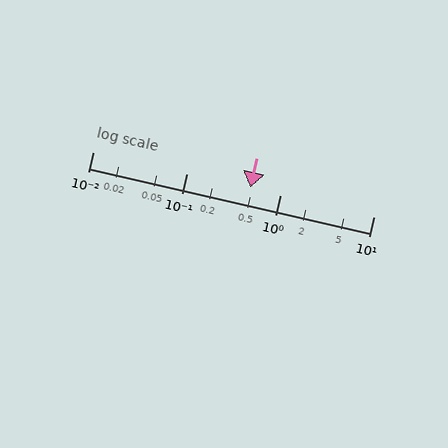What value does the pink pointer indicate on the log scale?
The pointer indicates approximately 0.48.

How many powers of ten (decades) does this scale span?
The scale spans 3 decades, from 0.01 to 10.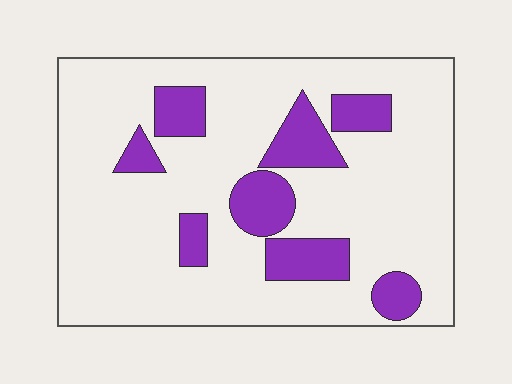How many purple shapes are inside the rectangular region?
8.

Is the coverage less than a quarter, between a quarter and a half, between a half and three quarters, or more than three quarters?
Less than a quarter.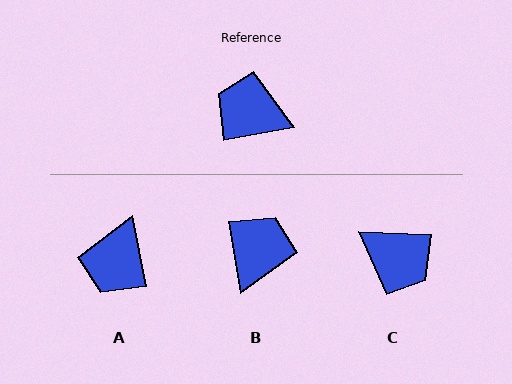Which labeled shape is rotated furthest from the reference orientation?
C, about 167 degrees away.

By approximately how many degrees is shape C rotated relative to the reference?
Approximately 167 degrees counter-clockwise.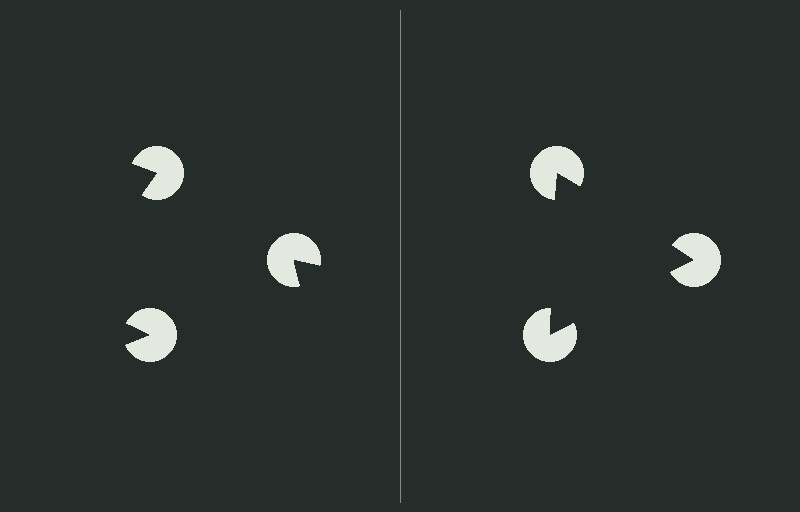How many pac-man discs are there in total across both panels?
6 — 3 on each side.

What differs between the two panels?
The pac-man discs are positioned identically on both sides; only the wedge orientations differ. On the right they align to a triangle; on the left they are misaligned.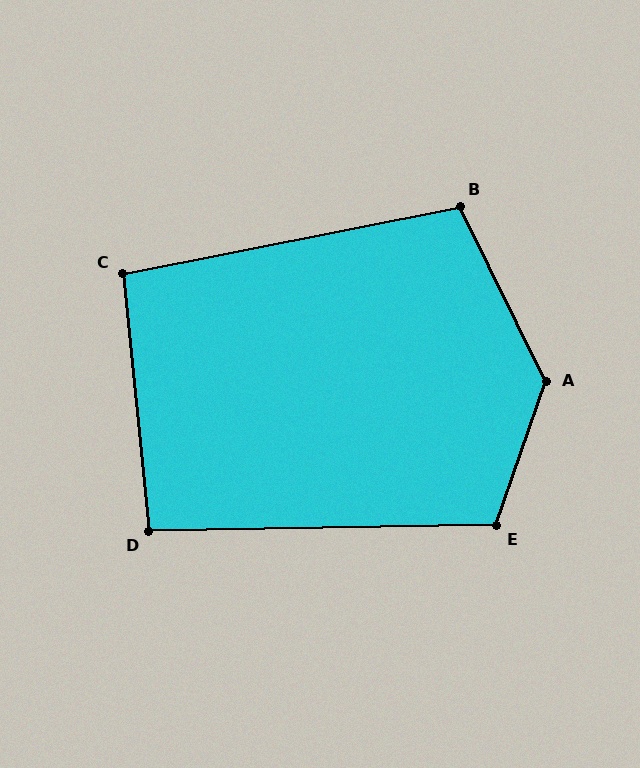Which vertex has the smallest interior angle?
D, at approximately 95 degrees.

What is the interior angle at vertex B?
Approximately 105 degrees (obtuse).